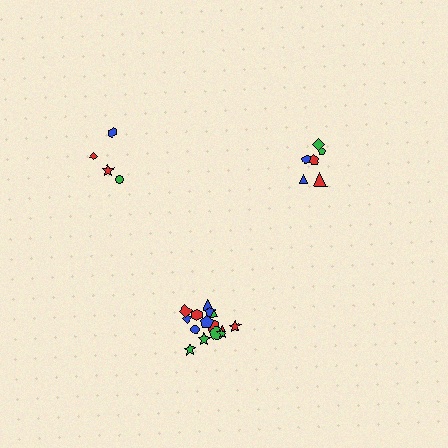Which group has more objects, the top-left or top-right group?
The top-right group.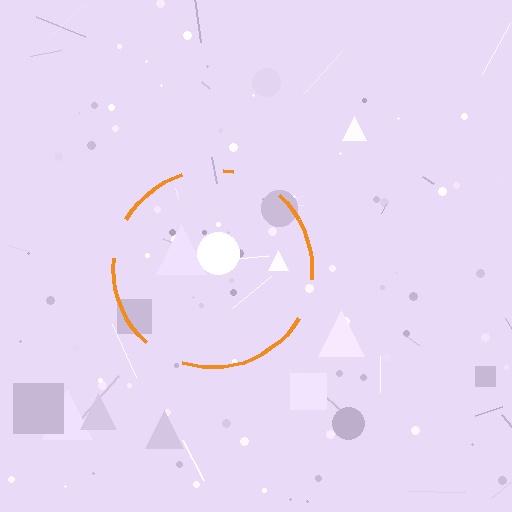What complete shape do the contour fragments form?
The contour fragments form a circle.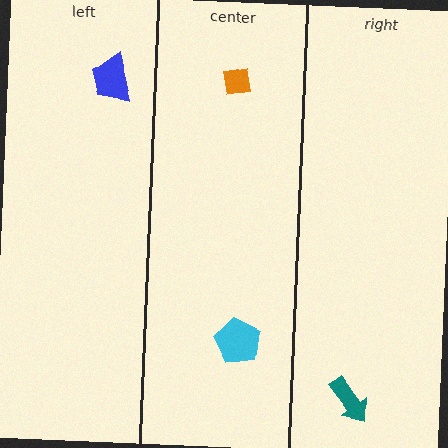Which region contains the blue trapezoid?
The left region.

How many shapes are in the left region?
1.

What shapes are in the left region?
The blue trapezoid.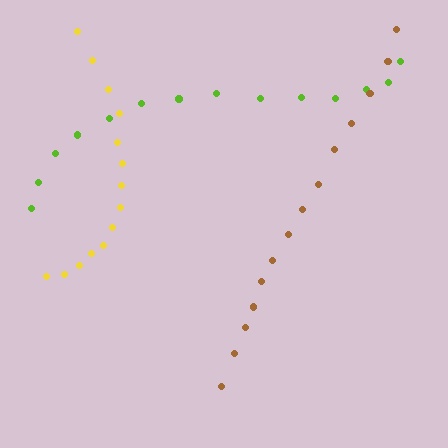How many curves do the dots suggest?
There are 3 distinct paths.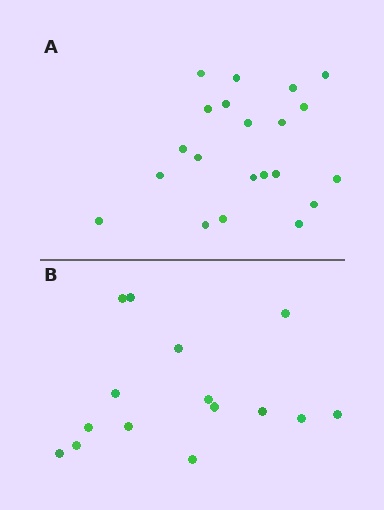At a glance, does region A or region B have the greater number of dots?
Region A (the top region) has more dots.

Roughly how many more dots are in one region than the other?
Region A has about 6 more dots than region B.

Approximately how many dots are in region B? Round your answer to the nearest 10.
About 20 dots. (The exact count is 15, which rounds to 20.)